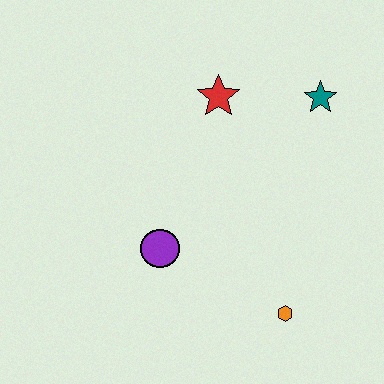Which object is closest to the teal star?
The red star is closest to the teal star.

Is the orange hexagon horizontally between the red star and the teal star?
Yes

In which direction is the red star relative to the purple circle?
The red star is above the purple circle.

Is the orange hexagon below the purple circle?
Yes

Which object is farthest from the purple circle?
The teal star is farthest from the purple circle.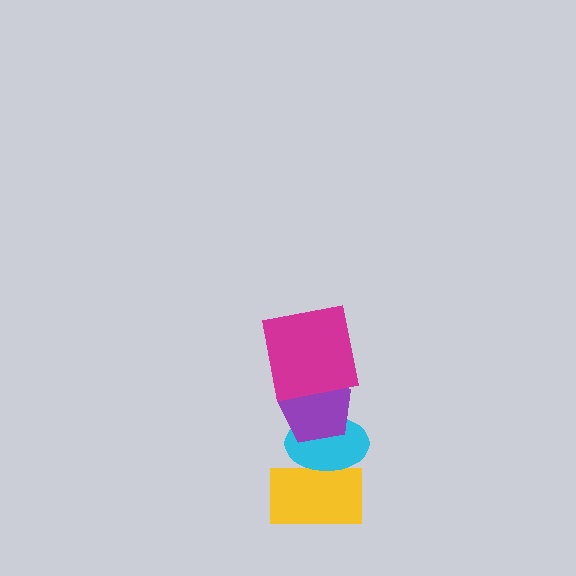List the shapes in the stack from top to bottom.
From top to bottom: the magenta square, the purple pentagon, the cyan ellipse, the yellow rectangle.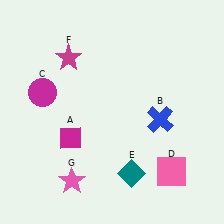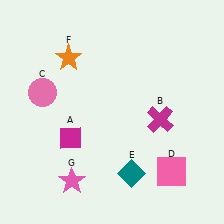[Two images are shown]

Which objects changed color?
B changed from blue to magenta. C changed from magenta to pink. F changed from magenta to orange.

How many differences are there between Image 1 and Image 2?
There are 3 differences between the two images.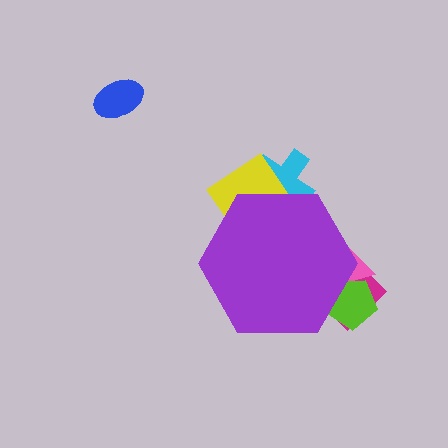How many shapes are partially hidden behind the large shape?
5 shapes are partially hidden.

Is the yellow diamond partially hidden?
Yes, the yellow diamond is partially hidden behind the purple hexagon.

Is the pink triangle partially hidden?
Yes, the pink triangle is partially hidden behind the purple hexagon.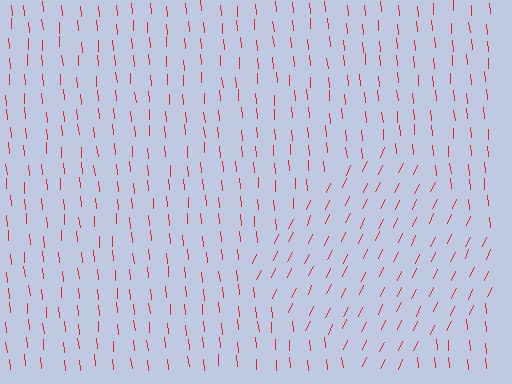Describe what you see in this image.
The image is filled with small red line segments. A diamond region in the image has lines oriented differently from the surrounding lines, creating a visible texture boundary.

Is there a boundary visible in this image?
Yes, there is a texture boundary formed by a change in line orientation.